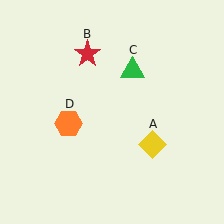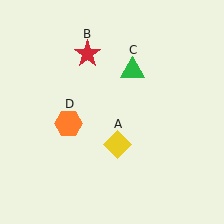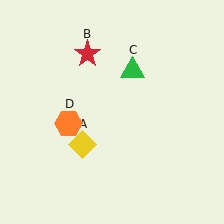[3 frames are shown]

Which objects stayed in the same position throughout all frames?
Red star (object B) and green triangle (object C) and orange hexagon (object D) remained stationary.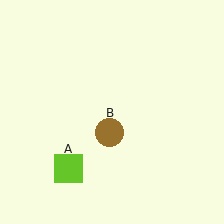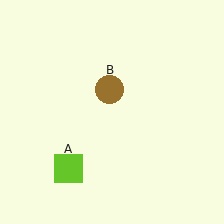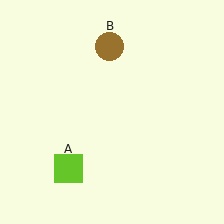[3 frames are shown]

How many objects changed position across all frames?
1 object changed position: brown circle (object B).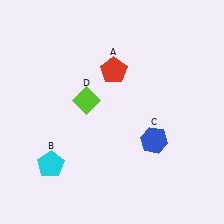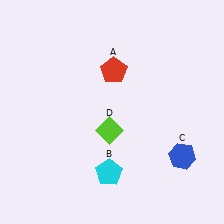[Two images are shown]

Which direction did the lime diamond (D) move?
The lime diamond (D) moved down.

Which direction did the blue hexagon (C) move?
The blue hexagon (C) moved right.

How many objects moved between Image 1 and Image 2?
3 objects moved between the two images.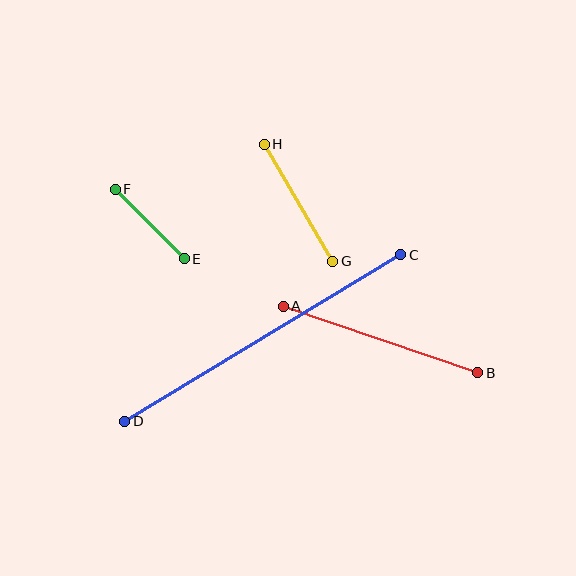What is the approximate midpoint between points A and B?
The midpoint is at approximately (380, 340) pixels.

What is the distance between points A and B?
The distance is approximately 205 pixels.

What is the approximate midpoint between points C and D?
The midpoint is at approximately (263, 338) pixels.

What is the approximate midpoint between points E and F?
The midpoint is at approximately (150, 224) pixels.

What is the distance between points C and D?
The distance is approximately 323 pixels.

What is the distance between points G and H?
The distance is approximately 136 pixels.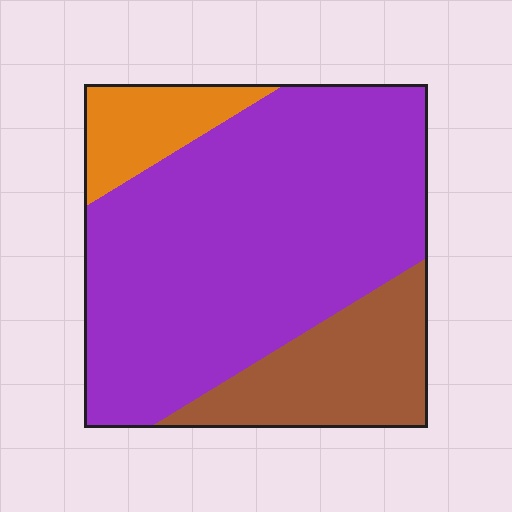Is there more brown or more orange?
Brown.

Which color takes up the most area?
Purple, at roughly 70%.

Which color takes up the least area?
Orange, at roughly 10%.